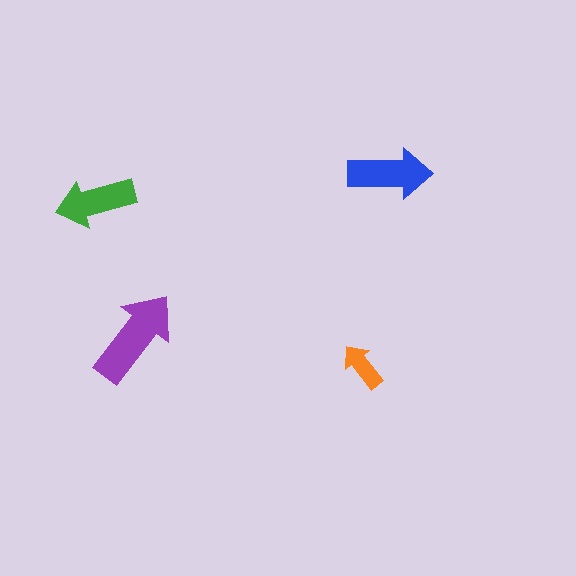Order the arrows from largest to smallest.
the purple one, the blue one, the green one, the orange one.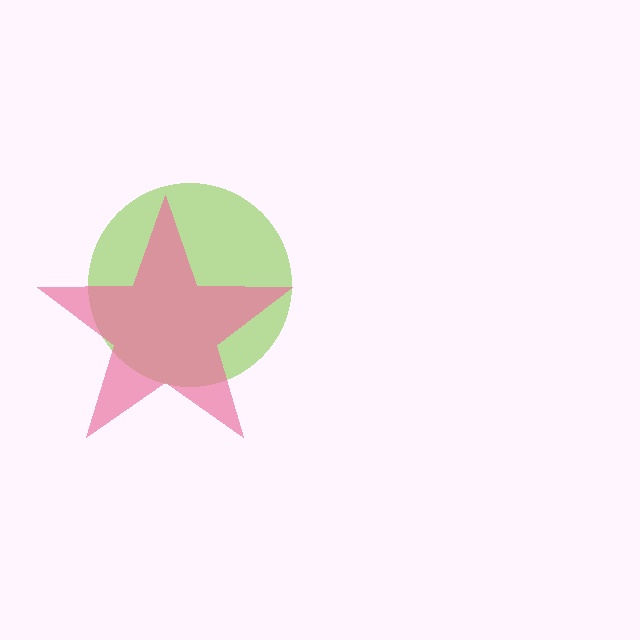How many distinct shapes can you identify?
There are 2 distinct shapes: a lime circle, a pink star.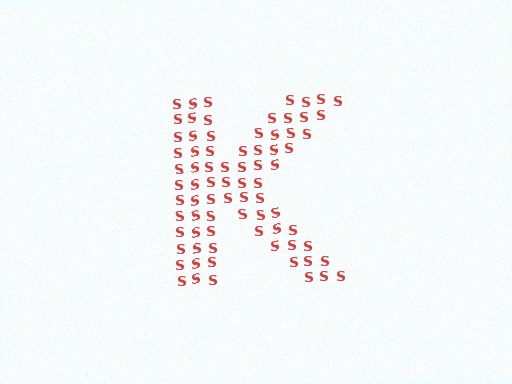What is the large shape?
The large shape is the letter K.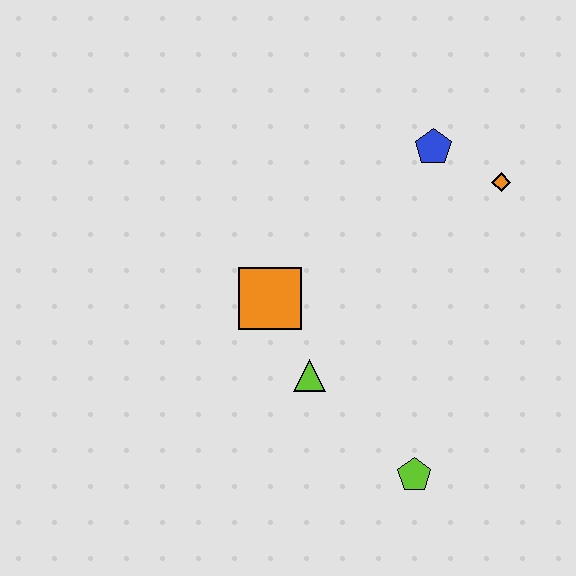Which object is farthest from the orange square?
The orange diamond is farthest from the orange square.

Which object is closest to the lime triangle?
The orange square is closest to the lime triangle.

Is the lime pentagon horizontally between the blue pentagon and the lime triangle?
Yes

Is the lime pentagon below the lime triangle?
Yes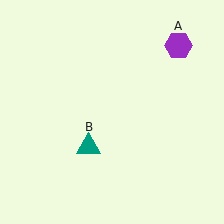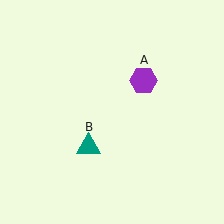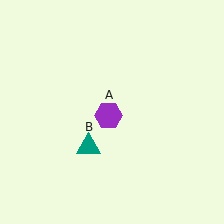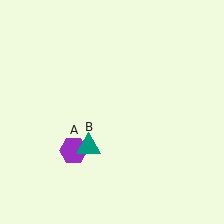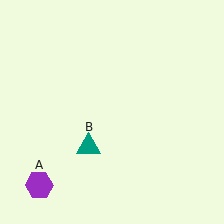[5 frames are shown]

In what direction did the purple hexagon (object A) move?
The purple hexagon (object A) moved down and to the left.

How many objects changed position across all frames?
1 object changed position: purple hexagon (object A).